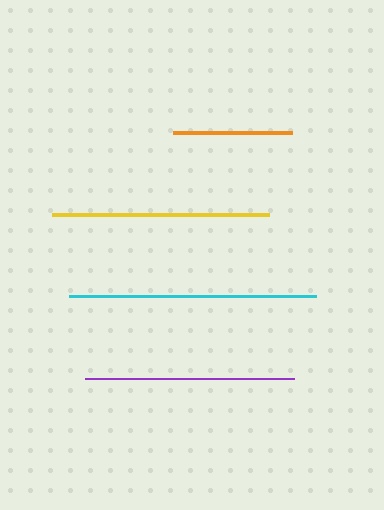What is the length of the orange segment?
The orange segment is approximately 119 pixels long.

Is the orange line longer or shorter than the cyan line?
The cyan line is longer than the orange line.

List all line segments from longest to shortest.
From longest to shortest: cyan, yellow, purple, orange.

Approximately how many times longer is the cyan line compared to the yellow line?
The cyan line is approximately 1.1 times the length of the yellow line.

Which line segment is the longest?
The cyan line is the longest at approximately 247 pixels.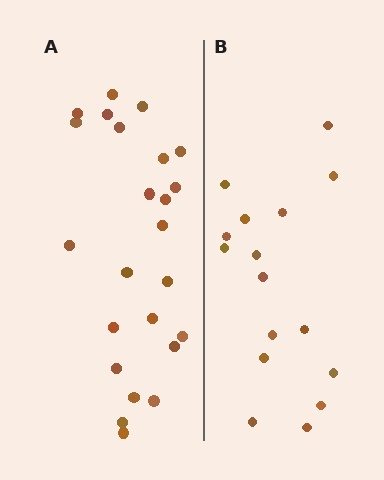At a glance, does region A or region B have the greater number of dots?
Region A (the left region) has more dots.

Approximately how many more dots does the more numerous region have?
Region A has roughly 8 or so more dots than region B.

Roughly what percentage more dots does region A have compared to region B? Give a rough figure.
About 50% more.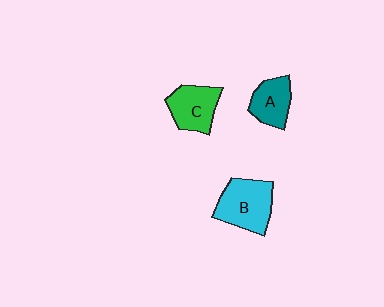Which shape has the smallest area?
Shape A (teal).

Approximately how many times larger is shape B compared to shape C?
Approximately 1.3 times.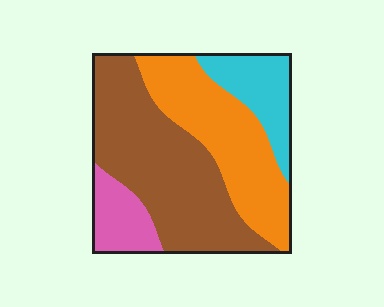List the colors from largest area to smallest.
From largest to smallest: brown, orange, cyan, pink.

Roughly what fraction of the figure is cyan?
Cyan takes up less than a sixth of the figure.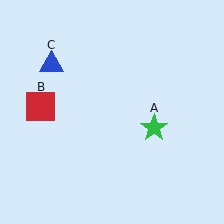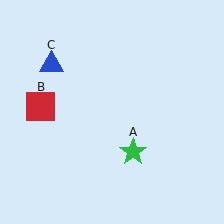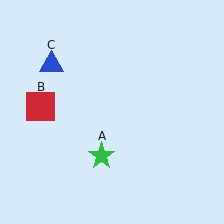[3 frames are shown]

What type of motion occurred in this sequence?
The green star (object A) rotated clockwise around the center of the scene.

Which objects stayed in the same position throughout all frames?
Red square (object B) and blue triangle (object C) remained stationary.